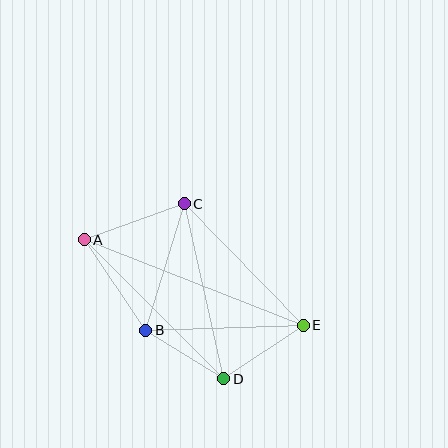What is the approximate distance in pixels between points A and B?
The distance between A and B is approximately 109 pixels.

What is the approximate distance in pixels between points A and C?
The distance between A and C is approximately 107 pixels.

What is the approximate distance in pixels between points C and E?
The distance between C and E is approximately 170 pixels.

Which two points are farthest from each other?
Points A and E are farthest from each other.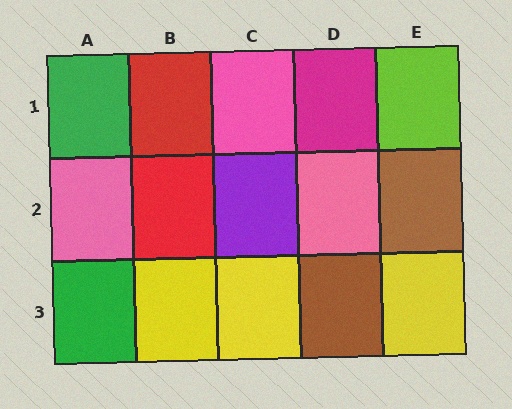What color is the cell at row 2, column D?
Pink.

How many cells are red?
2 cells are red.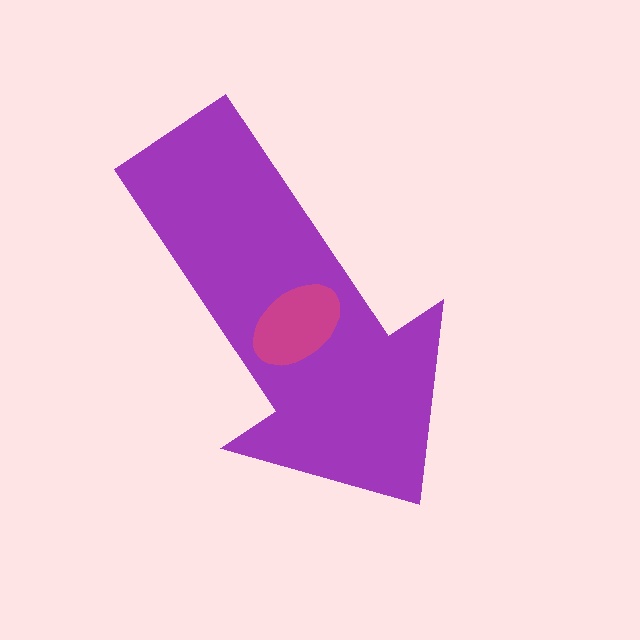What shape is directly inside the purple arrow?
The magenta ellipse.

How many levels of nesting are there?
2.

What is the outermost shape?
The purple arrow.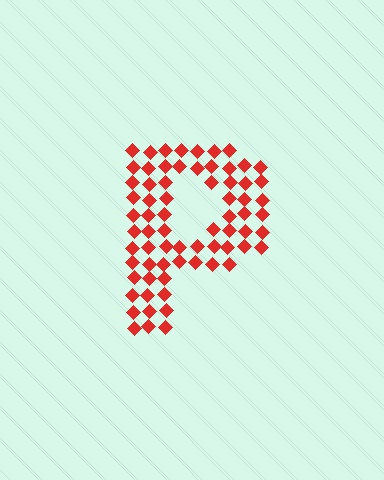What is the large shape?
The large shape is the letter P.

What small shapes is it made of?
It is made of small diamonds.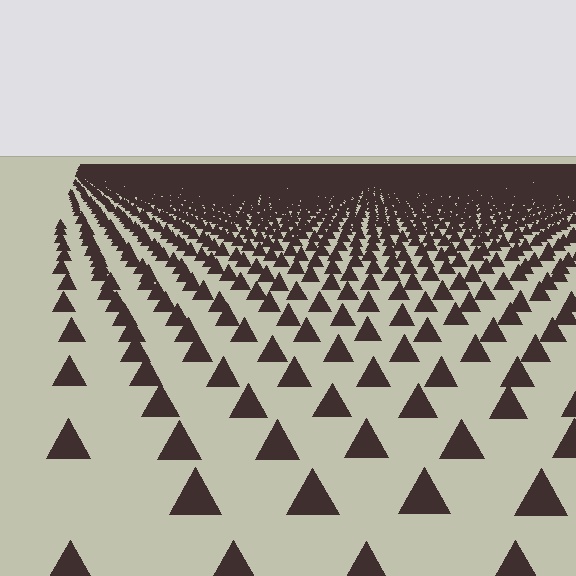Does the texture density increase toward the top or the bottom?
Density increases toward the top.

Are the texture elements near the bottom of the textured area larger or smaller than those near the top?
Larger. Near the bottom, elements are closer to the viewer and appear at a bigger on-screen size.